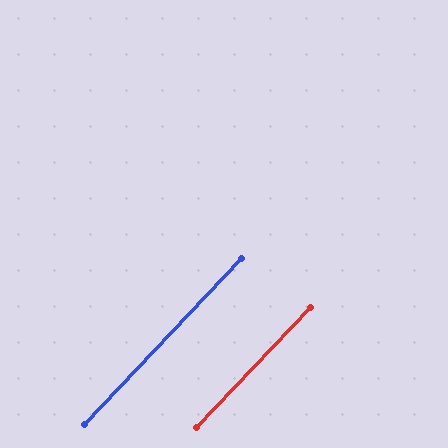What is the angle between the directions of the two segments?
Approximately 0 degrees.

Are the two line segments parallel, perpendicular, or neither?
Parallel — their directions differ by only 0.0°.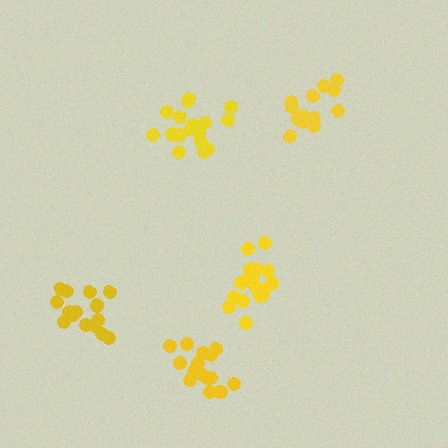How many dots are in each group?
Group 1: 20 dots, Group 2: 14 dots, Group 3: 15 dots, Group 4: 19 dots, Group 5: 16 dots (84 total).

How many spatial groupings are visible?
There are 5 spatial groupings.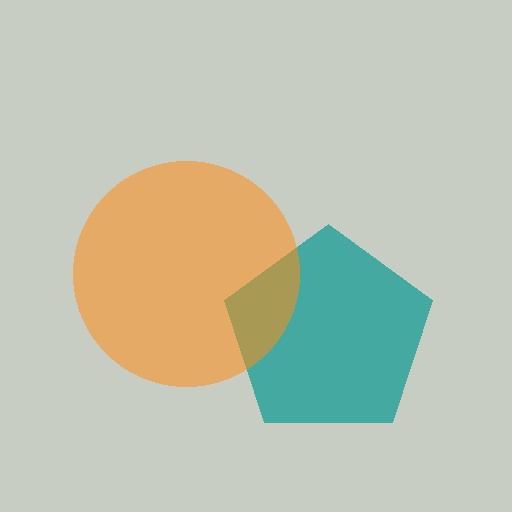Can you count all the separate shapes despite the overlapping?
Yes, there are 2 separate shapes.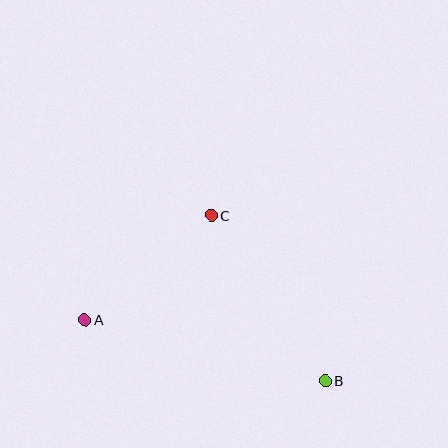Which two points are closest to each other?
Points A and C are closest to each other.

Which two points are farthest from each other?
Points A and B are farthest from each other.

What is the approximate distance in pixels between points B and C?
The distance between B and C is approximately 201 pixels.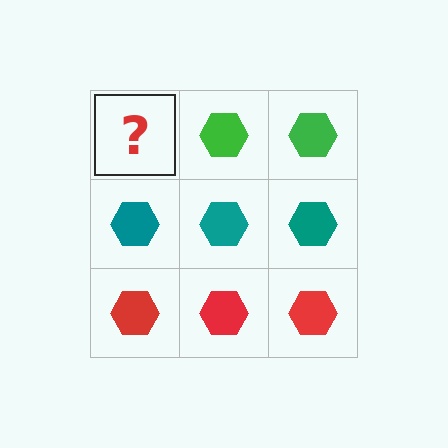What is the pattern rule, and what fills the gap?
The rule is that each row has a consistent color. The gap should be filled with a green hexagon.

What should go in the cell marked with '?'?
The missing cell should contain a green hexagon.